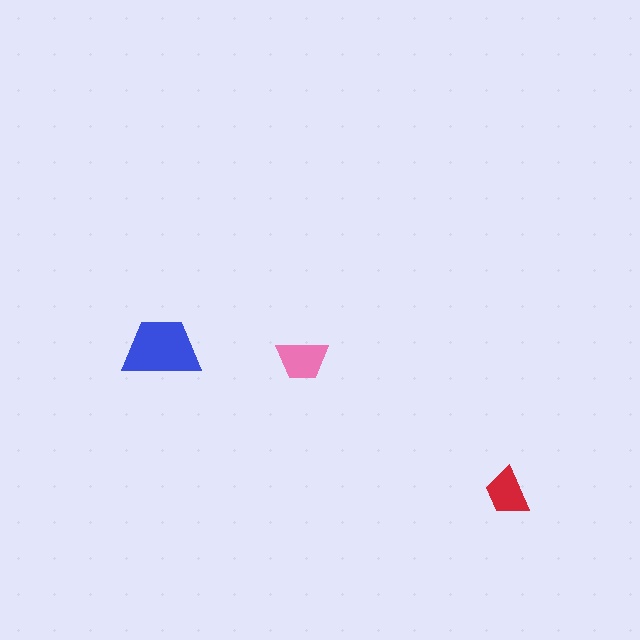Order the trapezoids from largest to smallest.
the blue one, the pink one, the red one.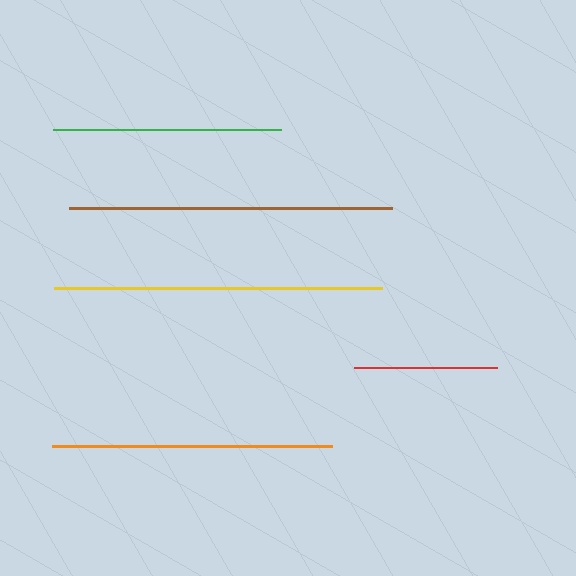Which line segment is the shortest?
The red line is the shortest at approximately 143 pixels.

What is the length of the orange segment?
The orange segment is approximately 280 pixels long.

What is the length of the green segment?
The green segment is approximately 228 pixels long.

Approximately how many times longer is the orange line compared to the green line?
The orange line is approximately 1.2 times the length of the green line.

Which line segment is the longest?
The yellow line is the longest at approximately 328 pixels.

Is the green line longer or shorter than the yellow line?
The yellow line is longer than the green line.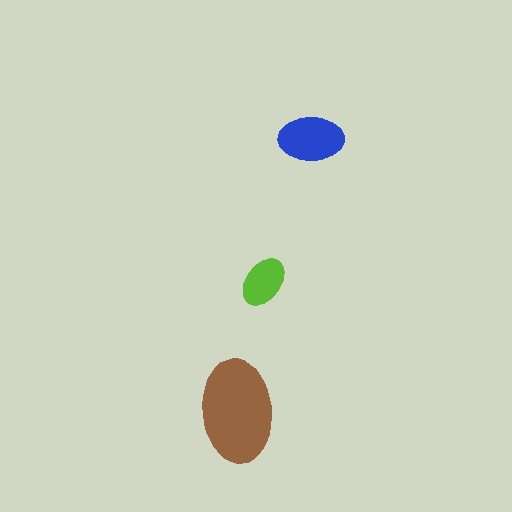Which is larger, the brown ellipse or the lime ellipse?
The brown one.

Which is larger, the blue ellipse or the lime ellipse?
The blue one.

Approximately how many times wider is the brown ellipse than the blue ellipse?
About 1.5 times wider.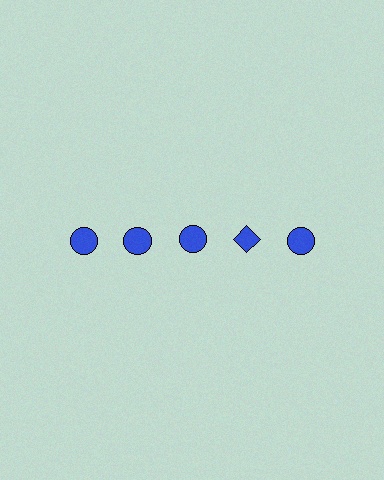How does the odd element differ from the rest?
It has a different shape: diamond instead of circle.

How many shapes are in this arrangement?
There are 5 shapes arranged in a grid pattern.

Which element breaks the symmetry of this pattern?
The blue diamond in the top row, second from right column breaks the symmetry. All other shapes are blue circles.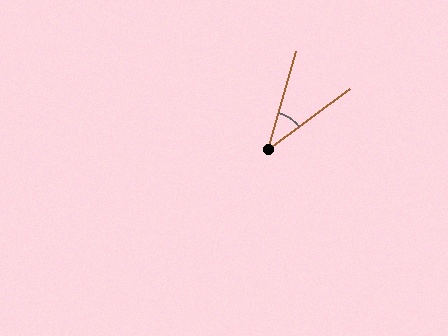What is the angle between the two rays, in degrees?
Approximately 37 degrees.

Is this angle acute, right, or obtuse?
It is acute.